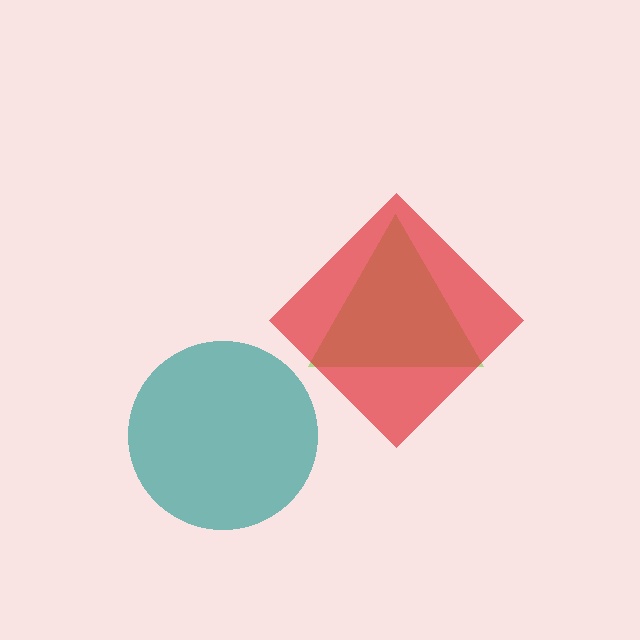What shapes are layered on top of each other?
The layered shapes are: a lime triangle, a red diamond, a teal circle.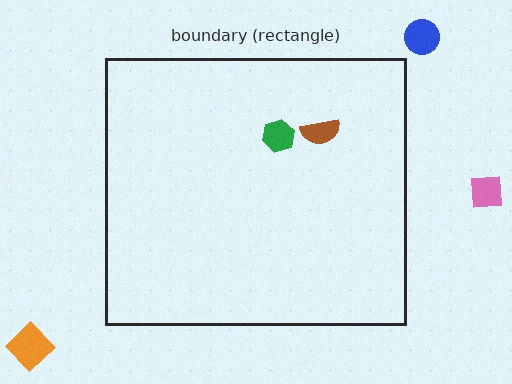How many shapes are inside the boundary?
2 inside, 3 outside.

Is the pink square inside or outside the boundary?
Outside.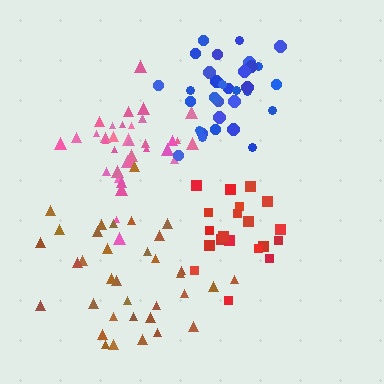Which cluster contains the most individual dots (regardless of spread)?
Pink (35).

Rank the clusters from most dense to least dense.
pink, blue, brown, red.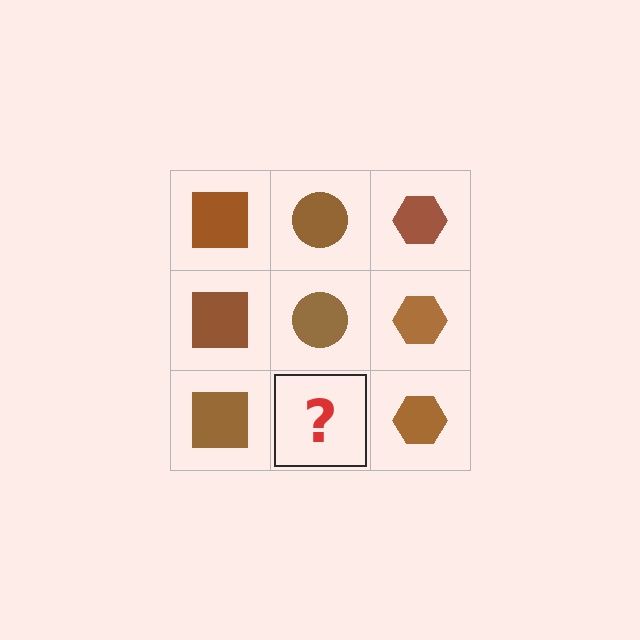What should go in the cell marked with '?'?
The missing cell should contain a brown circle.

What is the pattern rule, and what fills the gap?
The rule is that each column has a consistent shape. The gap should be filled with a brown circle.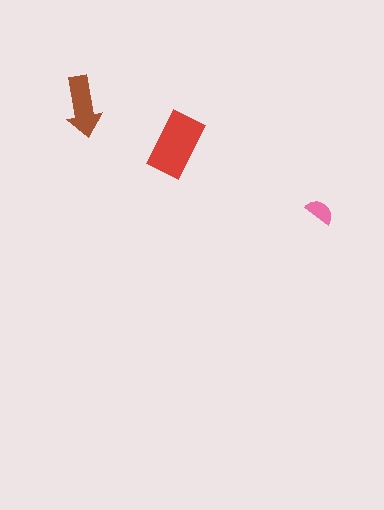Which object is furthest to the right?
The pink semicircle is rightmost.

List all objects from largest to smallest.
The red rectangle, the brown arrow, the pink semicircle.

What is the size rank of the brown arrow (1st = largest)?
2nd.